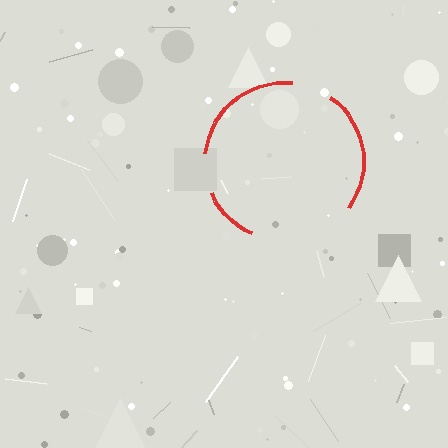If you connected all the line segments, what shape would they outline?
They would outline a circle.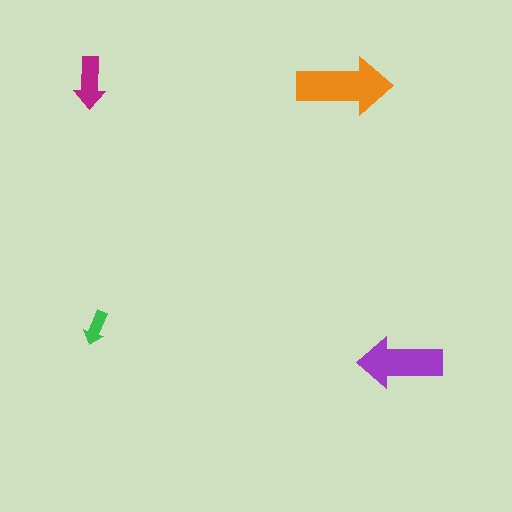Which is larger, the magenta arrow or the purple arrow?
The purple one.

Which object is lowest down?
The purple arrow is bottommost.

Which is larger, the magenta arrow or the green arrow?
The magenta one.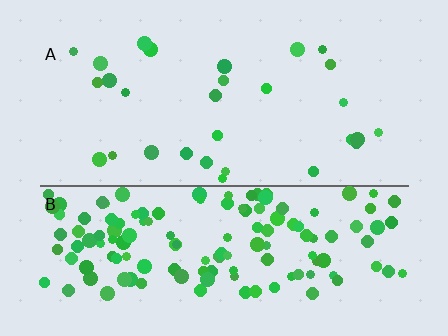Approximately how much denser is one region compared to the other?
Approximately 4.9× — region B over region A.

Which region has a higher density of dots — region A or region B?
B (the bottom).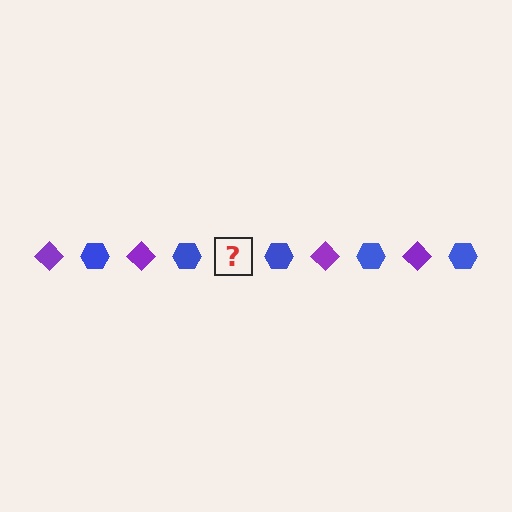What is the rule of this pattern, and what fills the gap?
The rule is that the pattern alternates between purple diamond and blue hexagon. The gap should be filled with a purple diamond.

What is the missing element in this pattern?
The missing element is a purple diamond.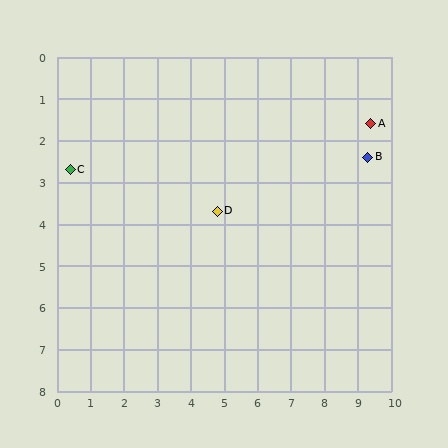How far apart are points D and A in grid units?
Points D and A are about 5.1 grid units apart.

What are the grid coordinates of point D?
Point D is at approximately (4.8, 3.7).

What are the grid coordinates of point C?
Point C is at approximately (0.4, 2.7).